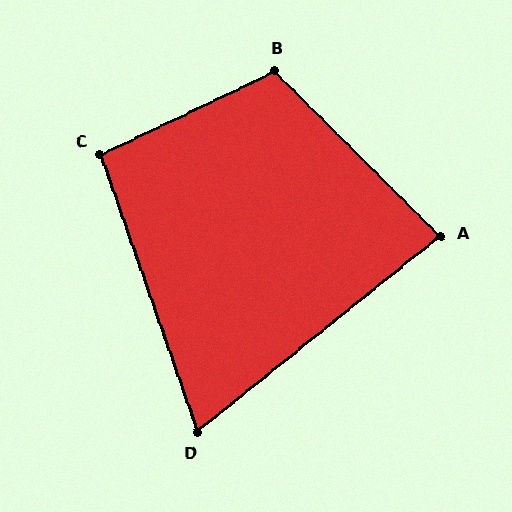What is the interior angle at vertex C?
Approximately 96 degrees (obtuse).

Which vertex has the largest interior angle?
B, at approximately 110 degrees.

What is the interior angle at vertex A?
Approximately 84 degrees (acute).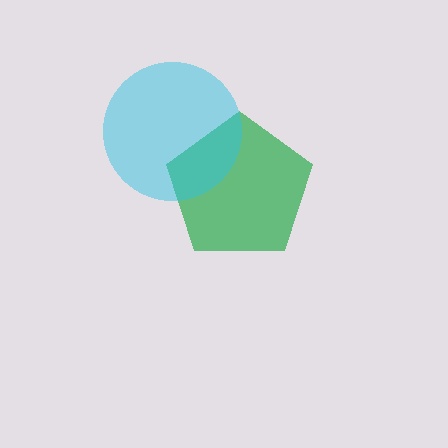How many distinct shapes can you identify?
There are 2 distinct shapes: a green pentagon, a cyan circle.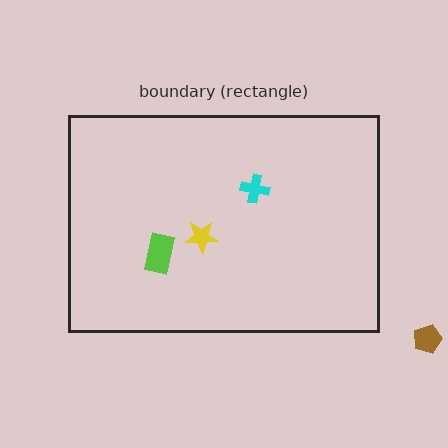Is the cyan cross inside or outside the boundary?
Inside.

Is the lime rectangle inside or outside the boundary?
Inside.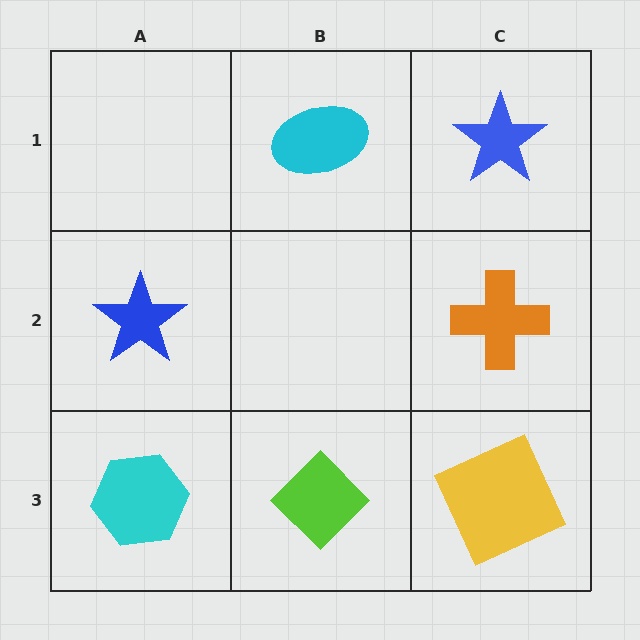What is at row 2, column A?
A blue star.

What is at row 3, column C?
A yellow square.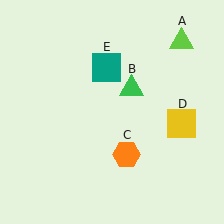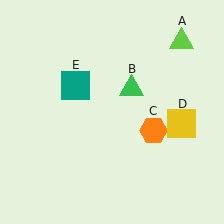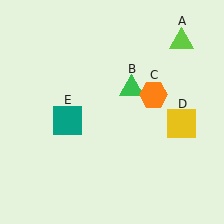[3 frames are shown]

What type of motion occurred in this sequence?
The orange hexagon (object C), teal square (object E) rotated counterclockwise around the center of the scene.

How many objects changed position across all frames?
2 objects changed position: orange hexagon (object C), teal square (object E).